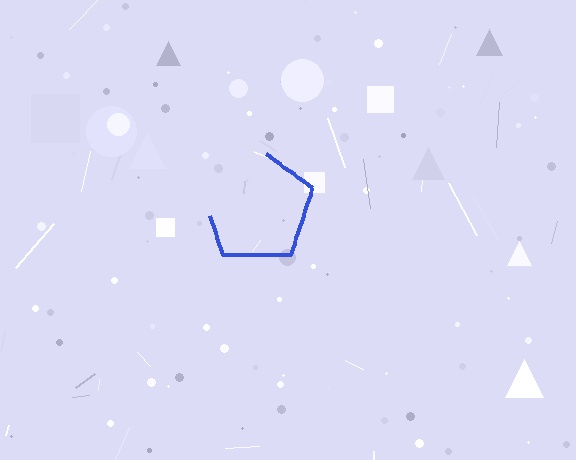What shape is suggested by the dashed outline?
The dashed outline suggests a pentagon.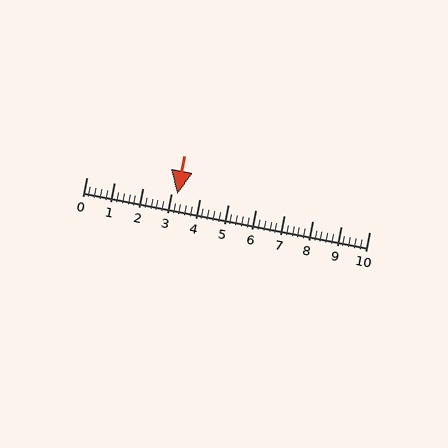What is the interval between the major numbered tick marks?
The major tick marks are spaced 1 units apart.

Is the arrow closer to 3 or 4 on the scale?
The arrow is closer to 3.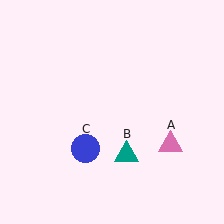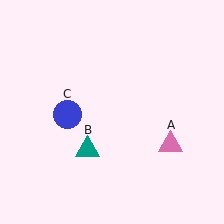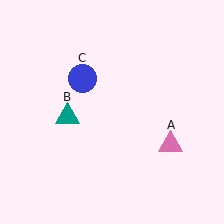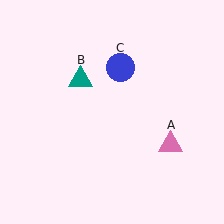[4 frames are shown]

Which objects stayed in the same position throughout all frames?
Pink triangle (object A) remained stationary.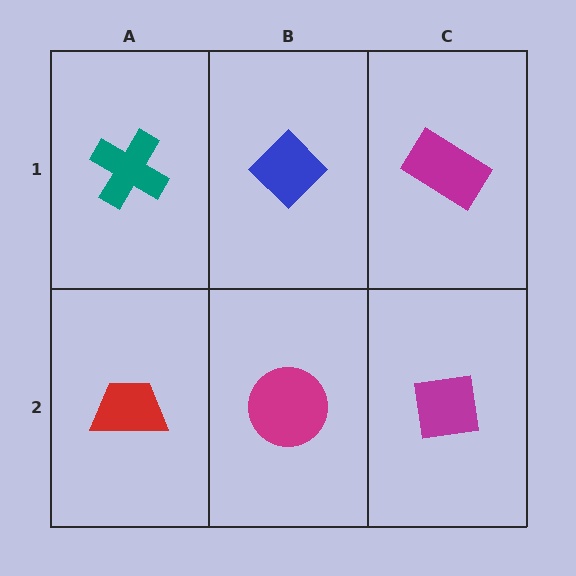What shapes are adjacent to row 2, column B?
A blue diamond (row 1, column B), a red trapezoid (row 2, column A), a magenta square (row 2, column C).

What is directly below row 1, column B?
A magenta circle.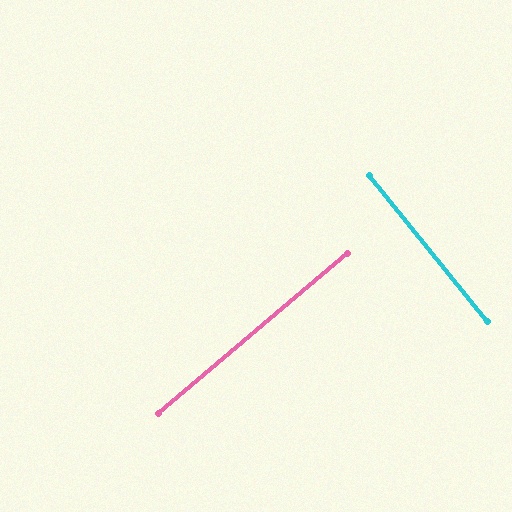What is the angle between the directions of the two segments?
Approximately 89 degrees.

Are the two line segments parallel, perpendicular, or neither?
Perpendicular — they meet at approximately 89°.